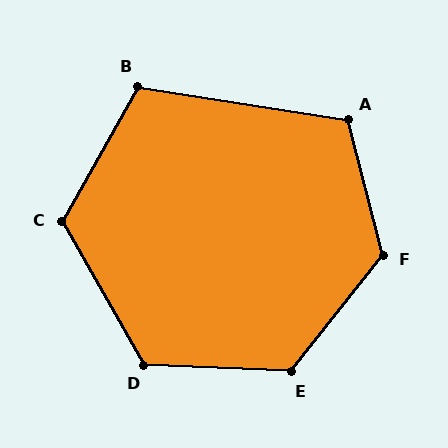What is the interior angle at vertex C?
Approximately 121 degrees (obtuse).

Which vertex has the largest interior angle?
F, at approximately 127 degrees.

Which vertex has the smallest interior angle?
B, at approximately 111 degrees.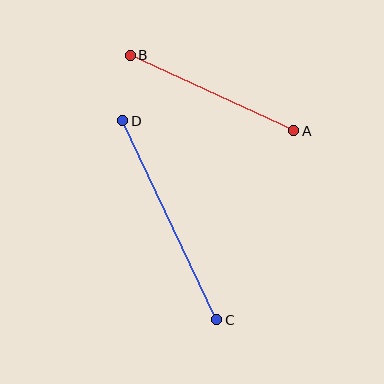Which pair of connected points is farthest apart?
Points C and D are farthest apart.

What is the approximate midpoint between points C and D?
The midpoint is at approximately (170, 220) pixels.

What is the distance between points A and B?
The distance is approximately 180 pixels.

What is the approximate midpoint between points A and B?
The midpoint is at approximately (212, 93) pixels.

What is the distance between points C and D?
The distance is approximately 220 pixels.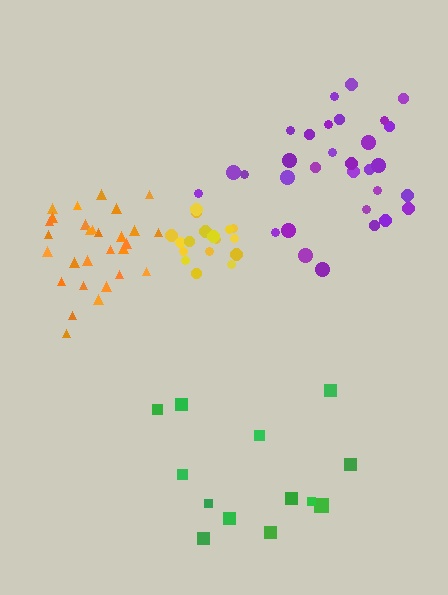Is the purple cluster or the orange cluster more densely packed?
Orange.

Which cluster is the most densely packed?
Yellow.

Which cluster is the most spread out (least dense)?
Green.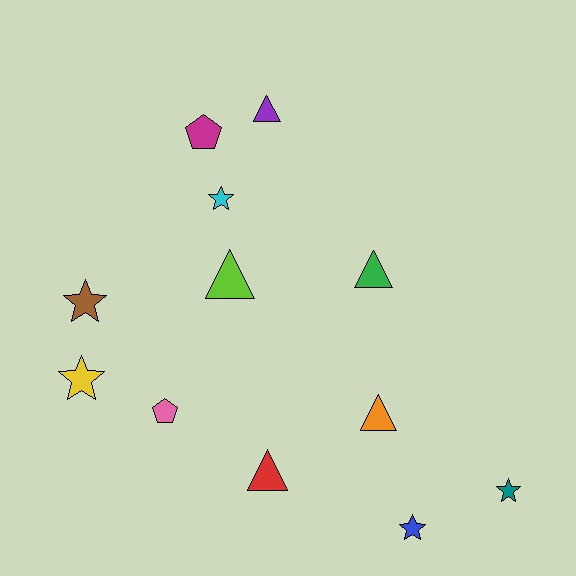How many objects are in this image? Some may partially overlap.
There are 12 objects.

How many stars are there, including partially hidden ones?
There are 5 stars.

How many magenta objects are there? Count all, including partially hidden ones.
There is 1 magenta object.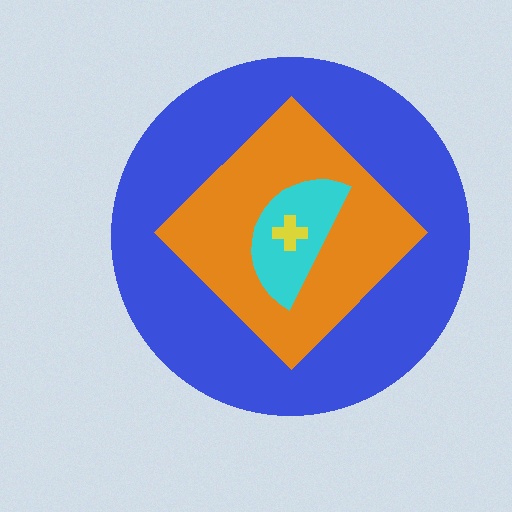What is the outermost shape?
The blue circle.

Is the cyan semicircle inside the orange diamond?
Yes.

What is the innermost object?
The yellow cross.